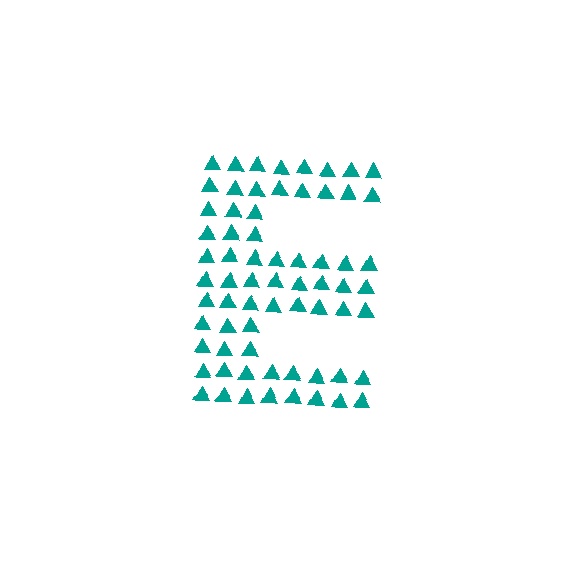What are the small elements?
The small elements are triangles.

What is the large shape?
The large shape is the letter E.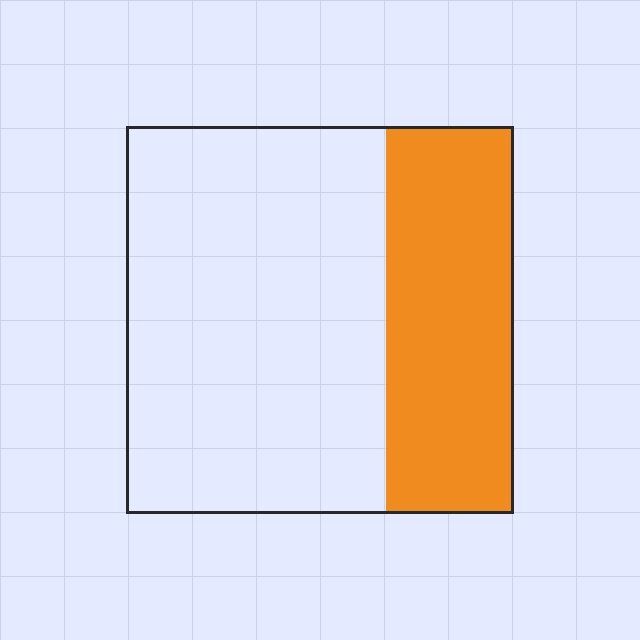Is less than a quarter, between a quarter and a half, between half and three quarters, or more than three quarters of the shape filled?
Between a quarter and a half.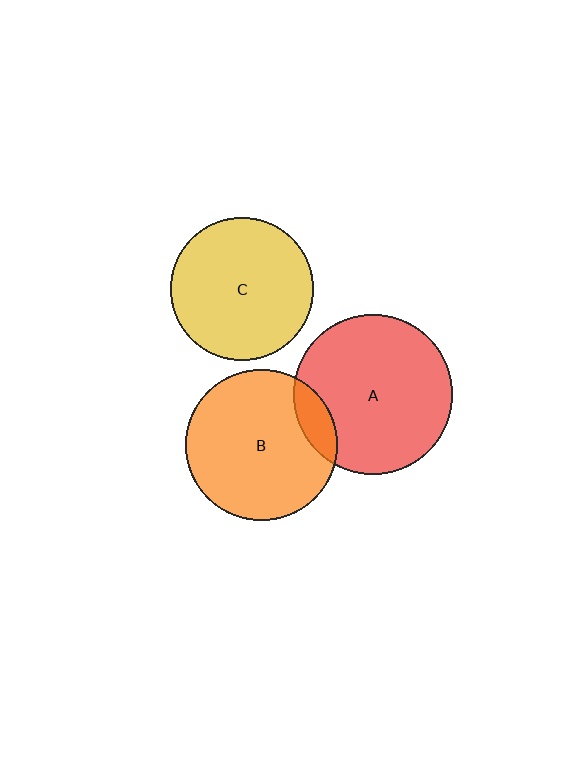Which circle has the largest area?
Circle A (red).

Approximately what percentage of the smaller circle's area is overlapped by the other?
Approximately 10%.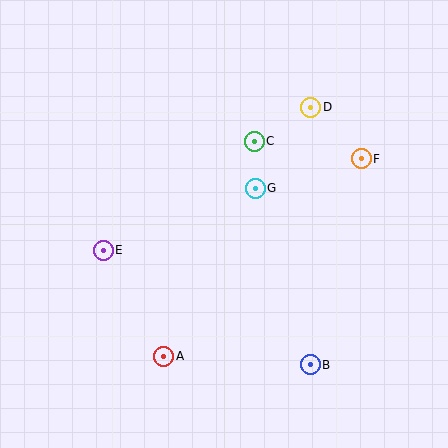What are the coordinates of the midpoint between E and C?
The midpoint between E and C is at (179, 196).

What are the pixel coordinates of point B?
Point B is at (310, 365).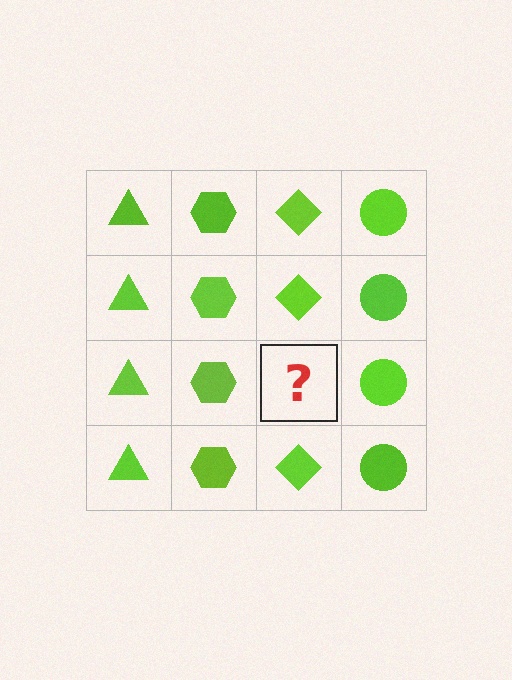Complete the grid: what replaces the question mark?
The question mark should be replaced with a lime diamond.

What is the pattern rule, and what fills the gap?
The rule is that each column has a consistent shape. The gap should be filled with a lime diamond.